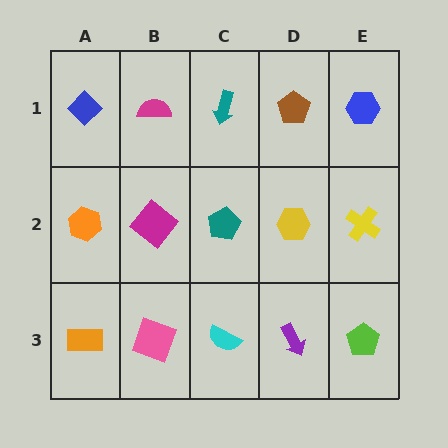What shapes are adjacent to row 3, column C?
A teal pentagon (row 2, column C), a pink square (row 3, column B), a purple arrow (row 3, column D).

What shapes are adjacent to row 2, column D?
A brown pentagon (row 1, column D), a purple arrow (row 3, column D), a teal pentagon (row 2, column C), a yellow cross (row 2, column E).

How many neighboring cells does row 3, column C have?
3.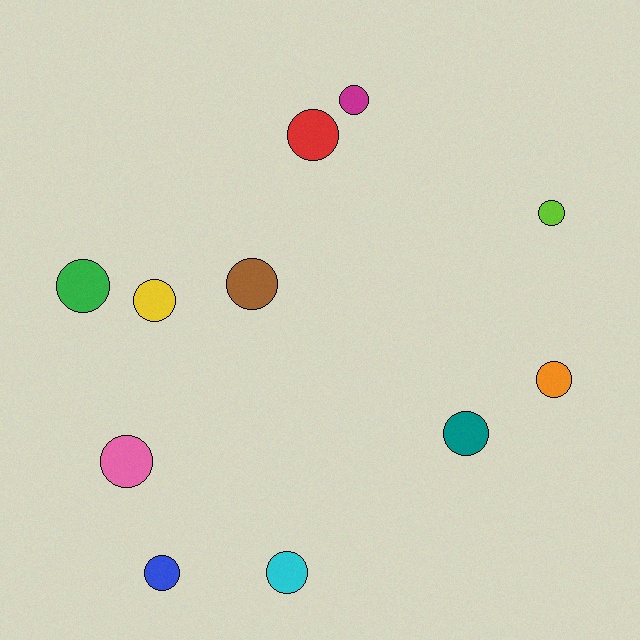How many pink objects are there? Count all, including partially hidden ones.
There is 1 pink object.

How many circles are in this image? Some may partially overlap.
There are 11 circles.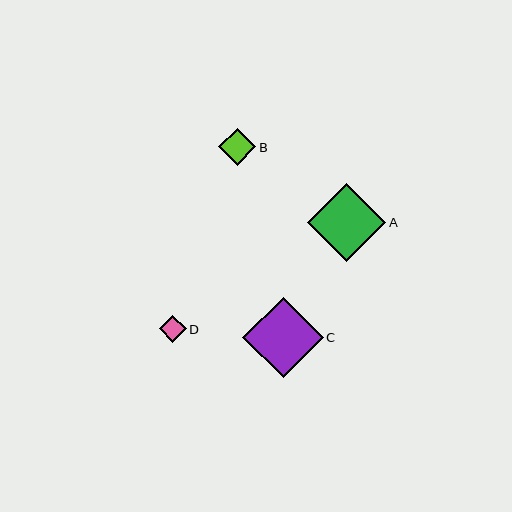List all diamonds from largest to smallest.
From largest to smallest: C, A, B, D.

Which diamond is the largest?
Diamond C is the largest with a size of approximately 81 pixels.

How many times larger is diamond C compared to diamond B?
Diamond C is approximately 2.2 times the size of diamond B.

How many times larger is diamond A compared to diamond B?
Diamond A is approximately 2.1 times the size of diamond B.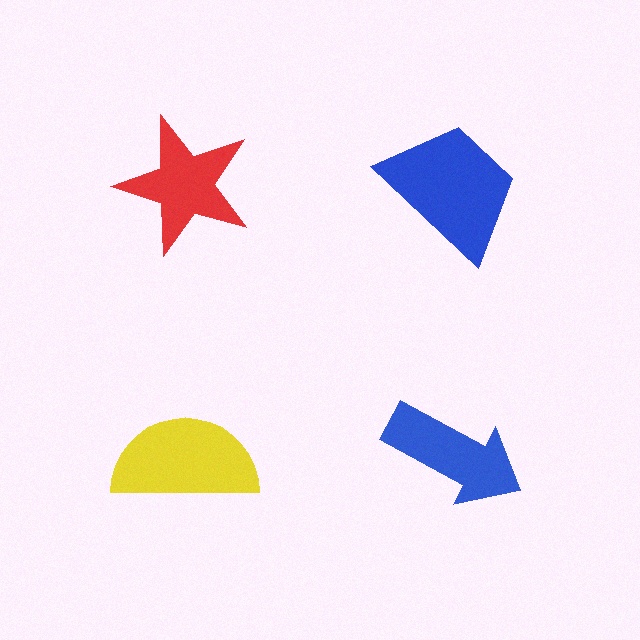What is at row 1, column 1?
A red star.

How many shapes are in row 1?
2 shapes.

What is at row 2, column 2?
A blue arrow.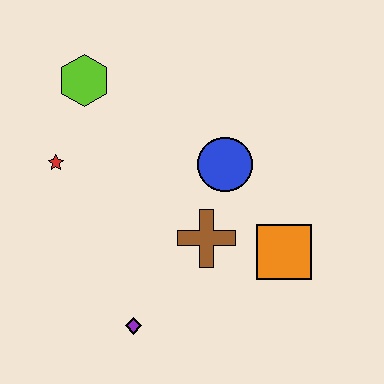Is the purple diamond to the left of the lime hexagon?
No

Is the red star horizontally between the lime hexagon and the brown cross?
No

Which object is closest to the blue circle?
The brown cross is closest to the blue circle.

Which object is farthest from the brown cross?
The lime hexagon is farthest from the brown cross.